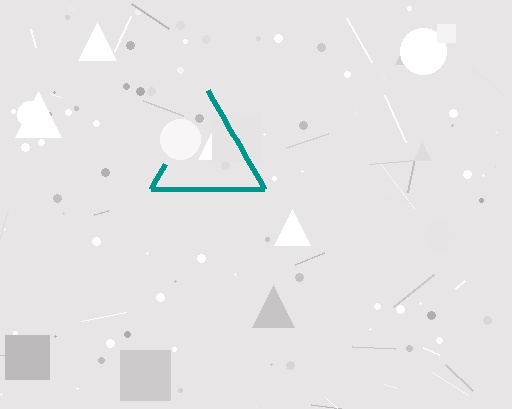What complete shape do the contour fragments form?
The contour fragments form a triangle.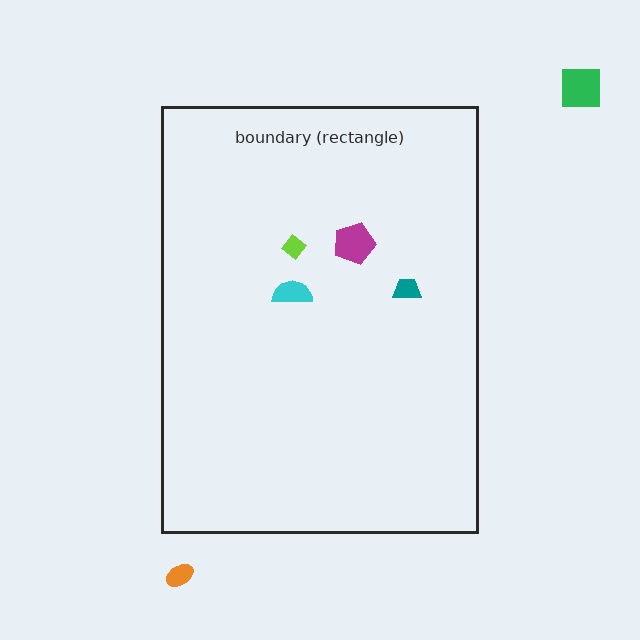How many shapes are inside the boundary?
4 inside, 2 outside.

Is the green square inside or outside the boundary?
Outside.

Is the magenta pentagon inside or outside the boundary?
Inside.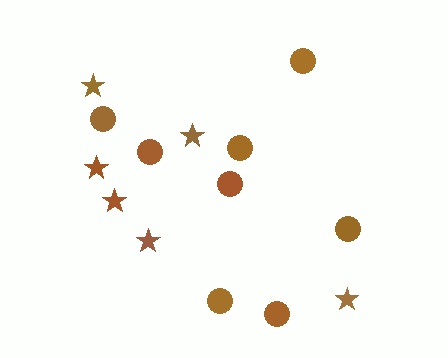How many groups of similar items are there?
There are 2 groups: one group of stars (6) and one group of circles (8).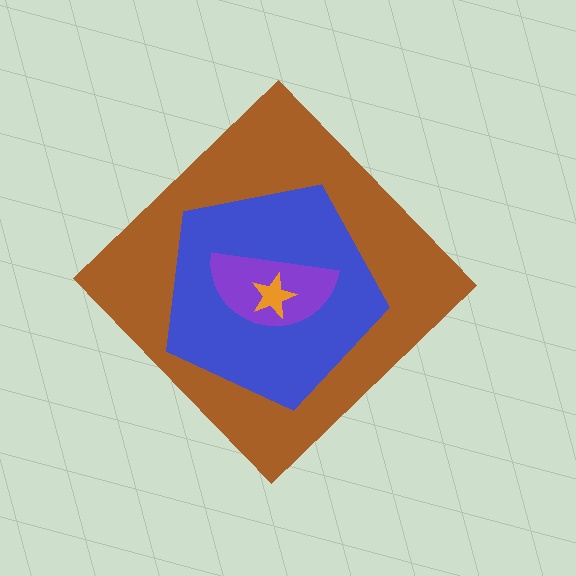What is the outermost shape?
The brown diamond.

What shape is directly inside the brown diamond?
The blue pentagon.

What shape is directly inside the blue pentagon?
The purple semicircle.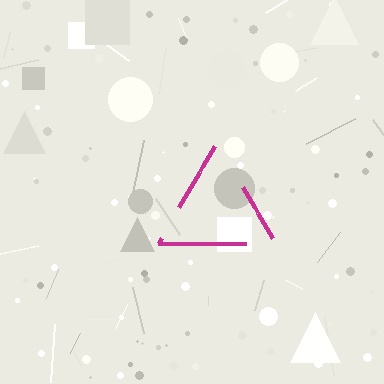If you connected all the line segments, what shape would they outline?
They would outline a triangle.